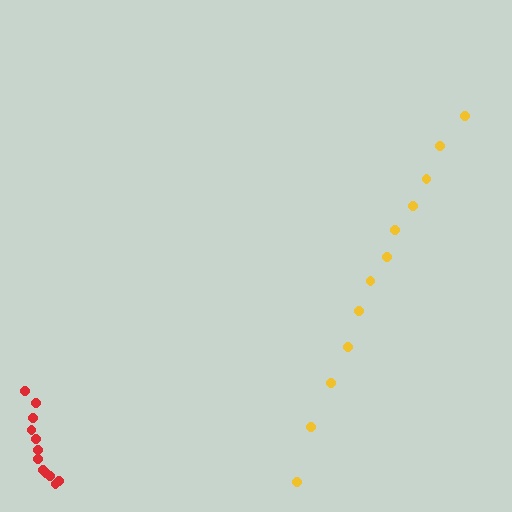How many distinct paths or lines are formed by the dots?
There are 2 distinct paths.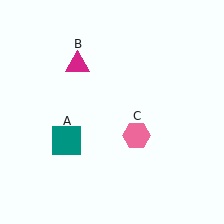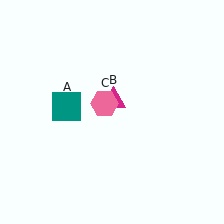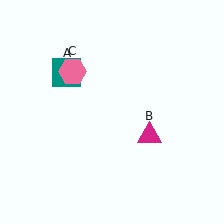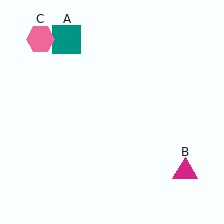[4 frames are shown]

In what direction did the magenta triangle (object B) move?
The magenta triangle (object B) moved down and to the right.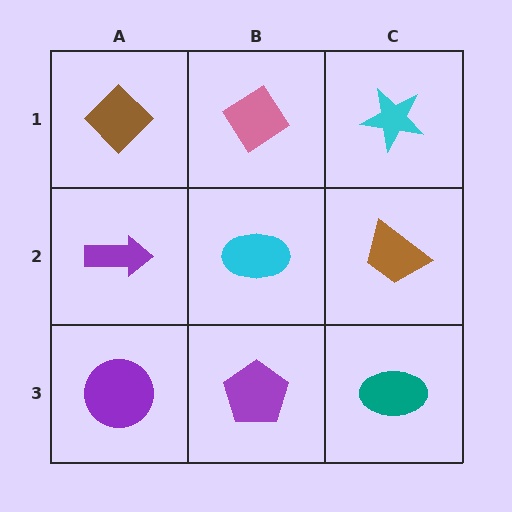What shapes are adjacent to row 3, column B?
A cyan ellipse (row 2, column B), a purple circle (row 3, column A), a teal ellipse (row 3, column C).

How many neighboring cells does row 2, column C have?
3.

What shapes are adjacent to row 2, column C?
A cyan star (row 1, column C), a teal ellipse (row 3, column C), a cyan ellipse (row 2, column B).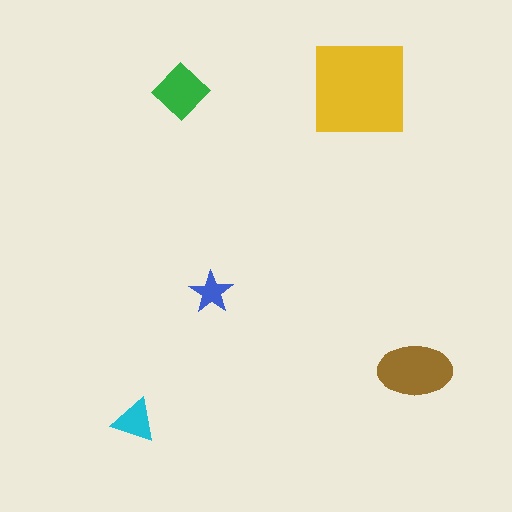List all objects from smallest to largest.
The blue star, the cyan triangle, the green diamond, the brown ellipse, the yellow square.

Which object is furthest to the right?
The brown ellipse is rightmost.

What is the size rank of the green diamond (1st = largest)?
3rd.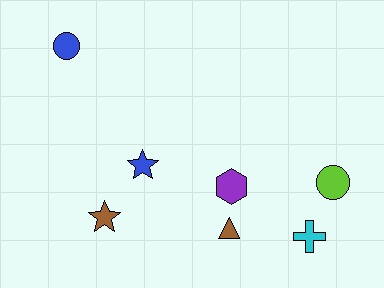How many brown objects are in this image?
There are 2 brown objects.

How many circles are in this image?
There are 2 circles.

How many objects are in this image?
There are 7 objects.